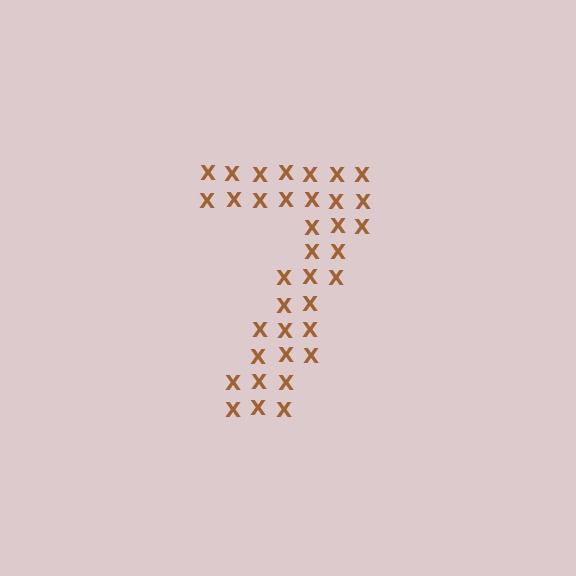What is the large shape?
The large shape is the digit 7.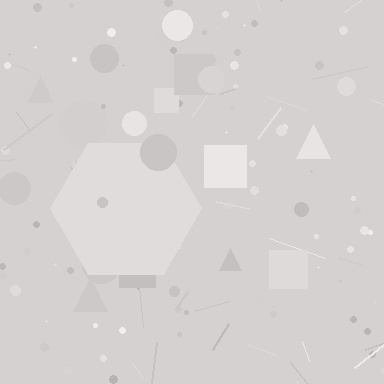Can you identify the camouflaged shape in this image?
The camouflaged shape is a hexagon.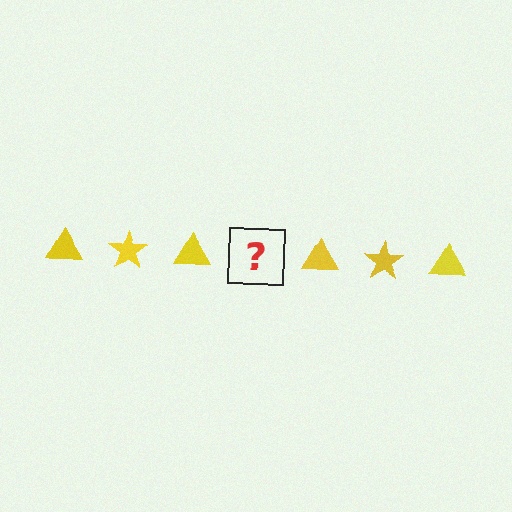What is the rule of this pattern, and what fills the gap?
The rule is that the pattern cycles through triangle, star shapes in yellow. The gap should be filled with a yellow star.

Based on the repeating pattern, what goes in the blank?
The blank should be a yellow star.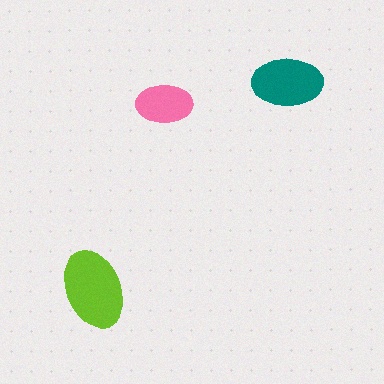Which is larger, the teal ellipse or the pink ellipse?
The teal one.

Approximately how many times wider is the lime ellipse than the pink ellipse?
About 1.5 times wider.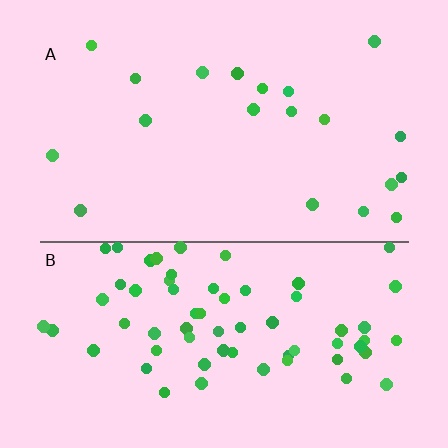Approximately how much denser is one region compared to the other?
Approximately 3.3× — region B over region A.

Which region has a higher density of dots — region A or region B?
B (the bottom).